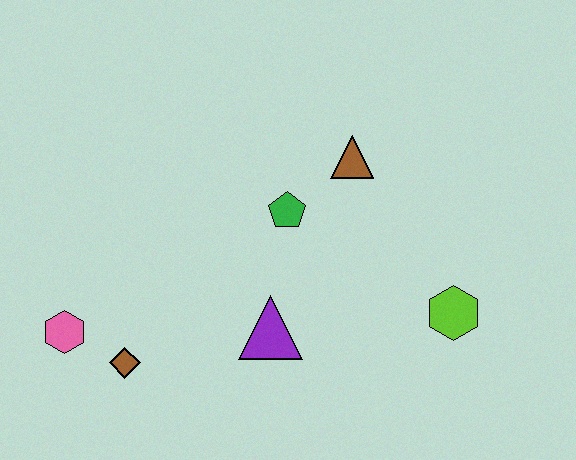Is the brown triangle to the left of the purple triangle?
No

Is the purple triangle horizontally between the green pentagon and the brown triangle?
No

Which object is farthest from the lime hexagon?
The pink hexagon is farthest from the lime hexagon.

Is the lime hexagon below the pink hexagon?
No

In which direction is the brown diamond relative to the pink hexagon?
The brown diamond is to the right of the pink hexagon.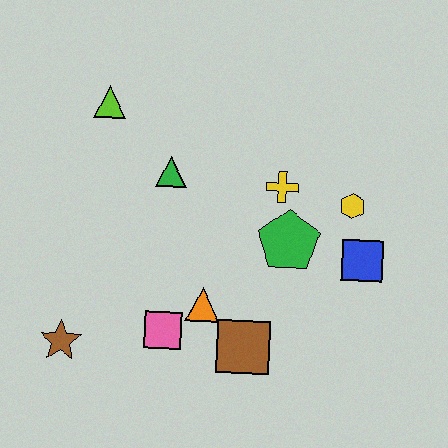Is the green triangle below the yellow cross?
No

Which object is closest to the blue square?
The yellow hexagon is closest to the blue square.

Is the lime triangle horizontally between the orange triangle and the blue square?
No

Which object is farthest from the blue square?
The brown star is farthest from the blue square.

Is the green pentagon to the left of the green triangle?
No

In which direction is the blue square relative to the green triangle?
The blue square is to the right of the green triangle.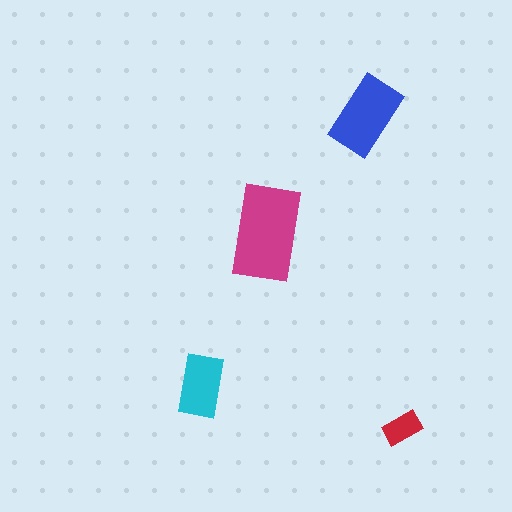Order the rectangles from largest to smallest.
the magenta one, the blue one, the cyan one, the red one.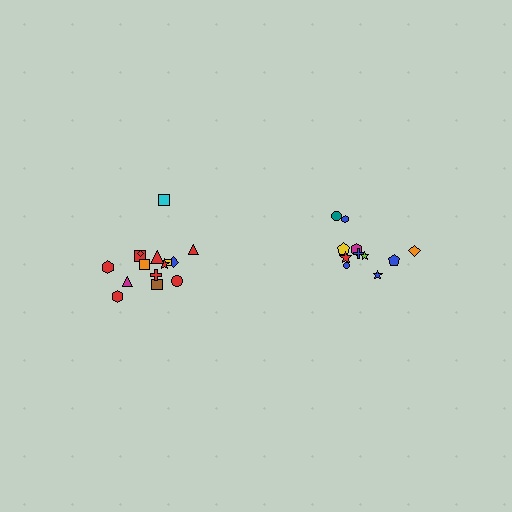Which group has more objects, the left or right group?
The left group.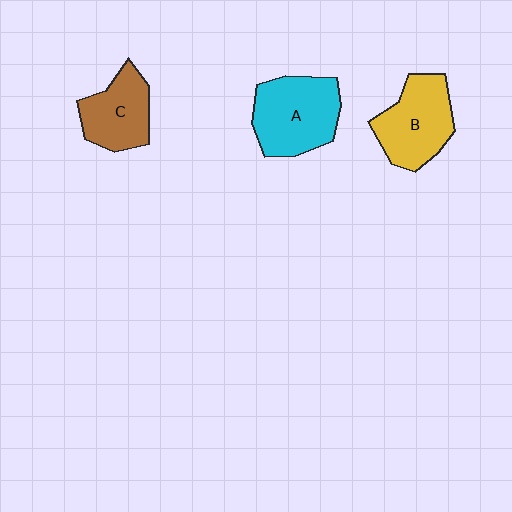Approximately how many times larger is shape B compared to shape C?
Approximately 1.2 times.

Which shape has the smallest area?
Shape C (brown).